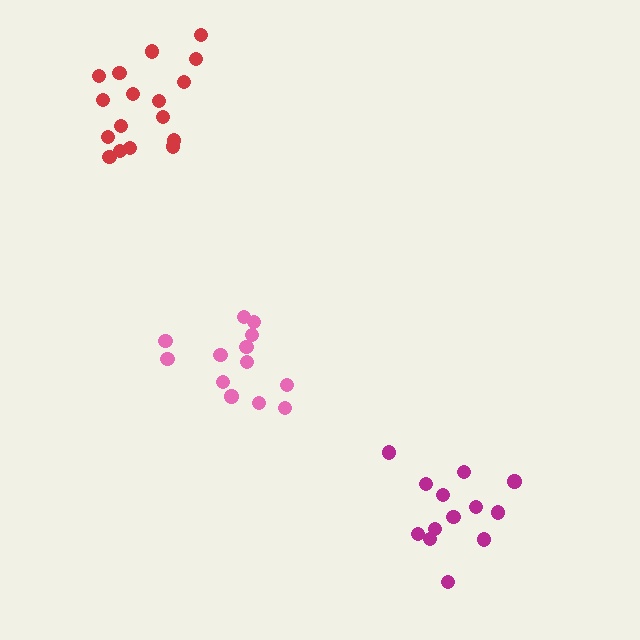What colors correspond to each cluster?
The clusters are colored: pink, magenta, red.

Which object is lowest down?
The magenta cluster is bottommost.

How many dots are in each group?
Group 1: 13 dots, Group 2: 13 dots, Group 3: 17 dots (43 total).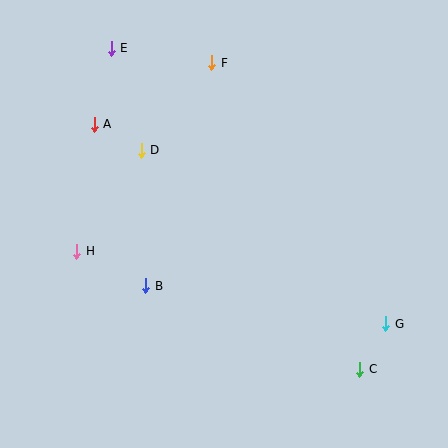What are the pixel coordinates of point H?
Point H is at (77, 251).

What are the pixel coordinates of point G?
Point G is at (386, 324).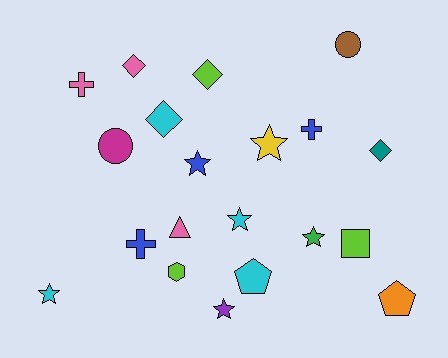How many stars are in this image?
There are 6 stars.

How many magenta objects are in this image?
There is 1 magenta object.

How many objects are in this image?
There are 20 objects.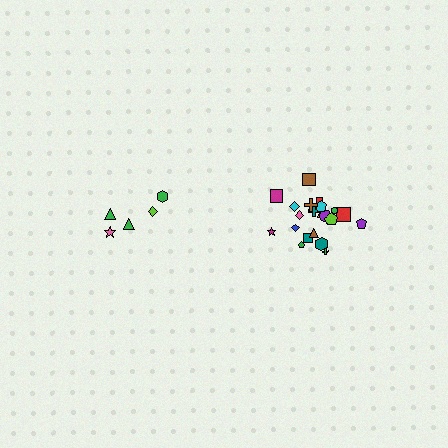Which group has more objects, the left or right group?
The right group.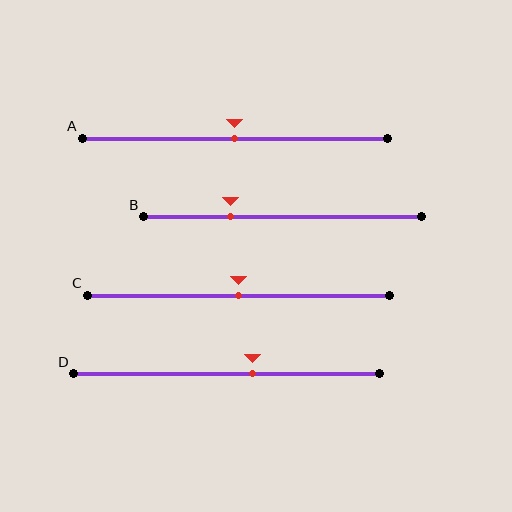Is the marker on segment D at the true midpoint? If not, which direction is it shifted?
No, the marker on segment D is shifted to the right by about 9% of the segment length.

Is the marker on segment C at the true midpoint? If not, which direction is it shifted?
Yes, the marker on segment C is at the true midpoint.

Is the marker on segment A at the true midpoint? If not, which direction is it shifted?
Yes, the marker on segment A is at the true midpoint.